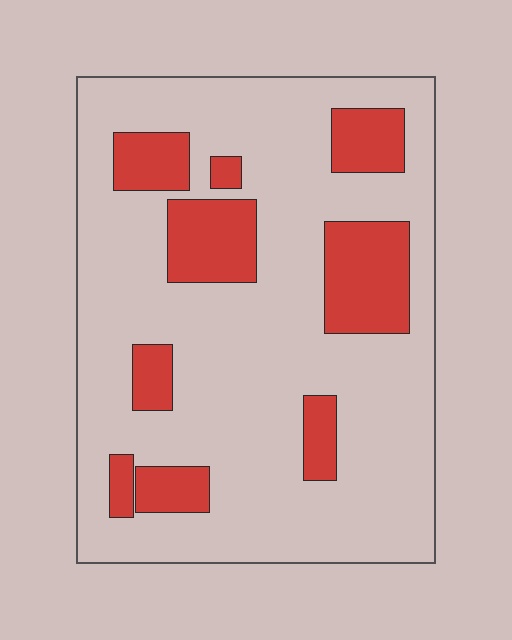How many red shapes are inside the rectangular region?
9.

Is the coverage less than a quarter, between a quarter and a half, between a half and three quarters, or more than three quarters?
Less than a quarter.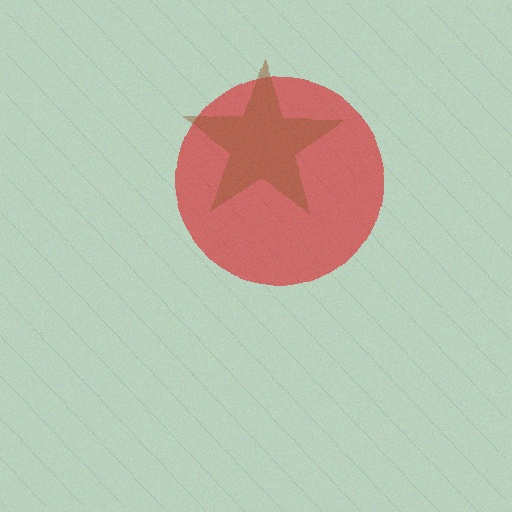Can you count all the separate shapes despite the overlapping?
Yes, there are 2 separate shapes.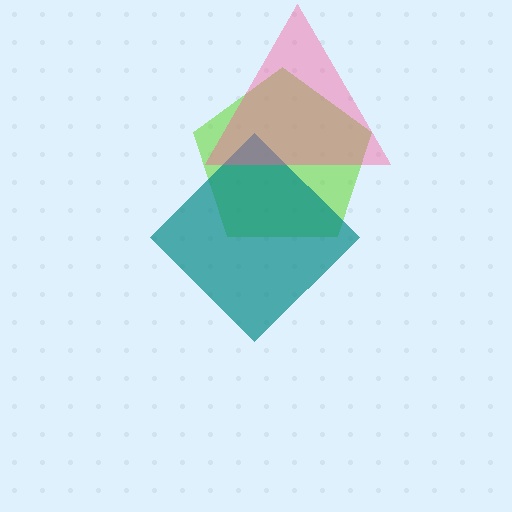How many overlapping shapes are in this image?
There are 3 overlapping shapes in the image.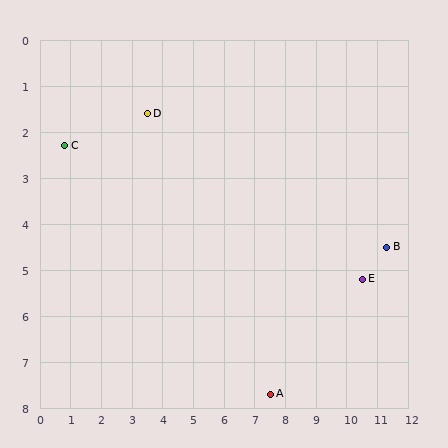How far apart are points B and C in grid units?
Points B and C are about 10.7 grid units apart.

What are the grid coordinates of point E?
Point E is at approximately (10.5, 5.2).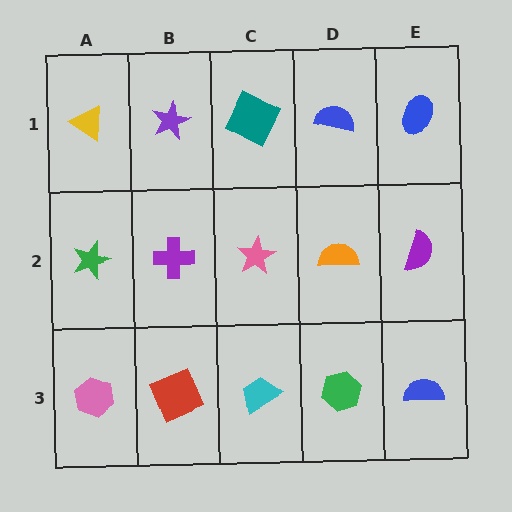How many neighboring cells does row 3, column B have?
3.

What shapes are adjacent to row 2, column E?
A blue ellipse (row 1, column E), a blue semicircle (row 3, column E), an orange semicircle (row 2, column D).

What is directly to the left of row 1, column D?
A teal square.